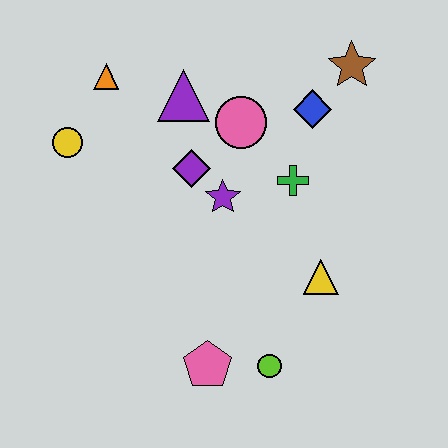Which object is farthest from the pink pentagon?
The brown star is farthest from the pink pentagon.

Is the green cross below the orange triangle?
Yes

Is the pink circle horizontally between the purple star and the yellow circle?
No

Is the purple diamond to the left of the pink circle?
Yes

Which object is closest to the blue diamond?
The brown star is closest to the blue diamond.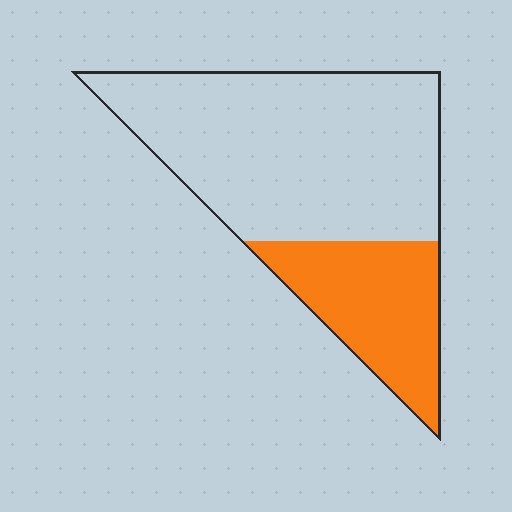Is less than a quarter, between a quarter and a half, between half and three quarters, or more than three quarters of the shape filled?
Between a quarter and a half.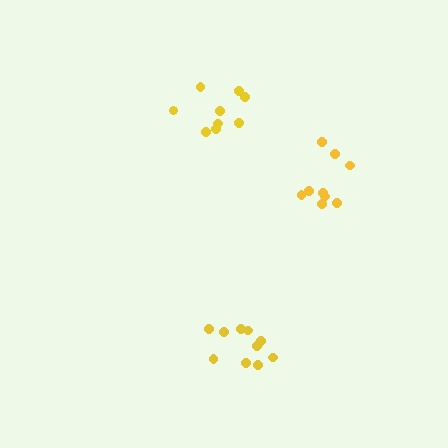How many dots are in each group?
Group 1: 9 dots, Group 2: 9 dots, Group 3: 10 dots (28 total).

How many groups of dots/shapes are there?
There are 3 groups.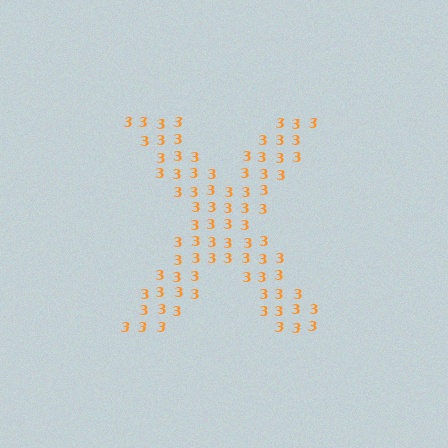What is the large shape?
The large shape is the letter X.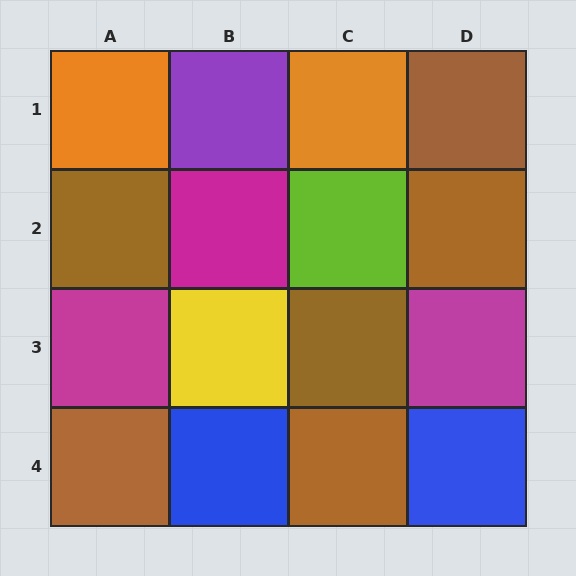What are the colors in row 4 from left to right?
Brown, blue, brown, blue.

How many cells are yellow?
1 cell is yellow.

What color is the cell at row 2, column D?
Brown.